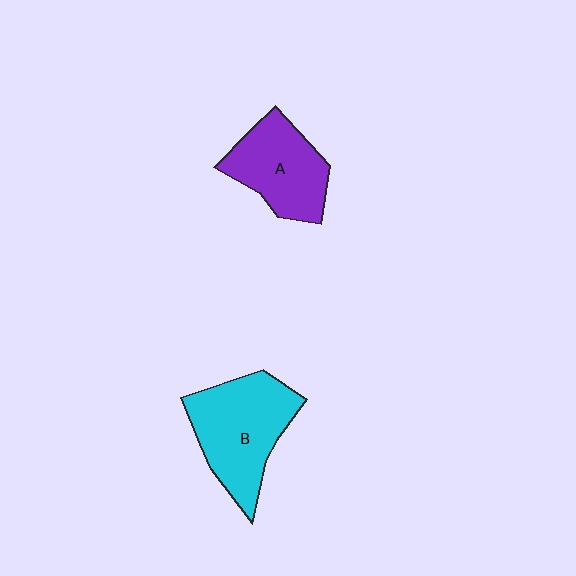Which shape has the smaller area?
Shape A (purple).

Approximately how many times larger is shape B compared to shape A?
Approximately 1.3 times.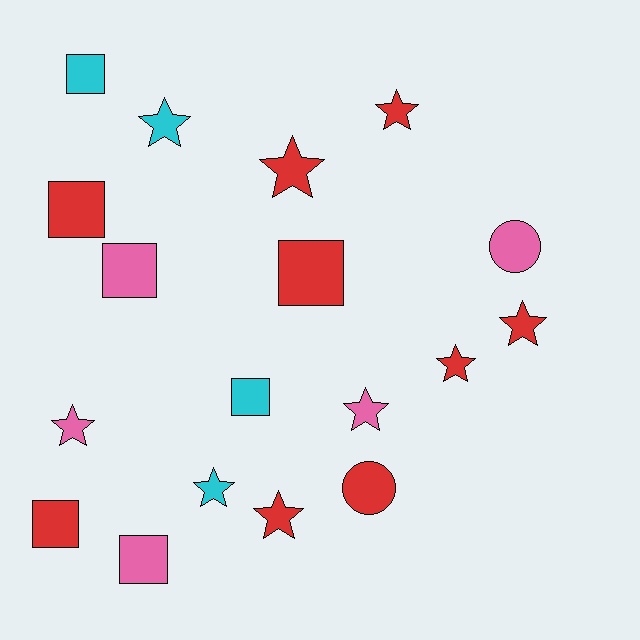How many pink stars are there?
There are 2 pink stars.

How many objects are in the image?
There are 18 objects.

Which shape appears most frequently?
Star, with 9 objects.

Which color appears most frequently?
Red, with 9 objects.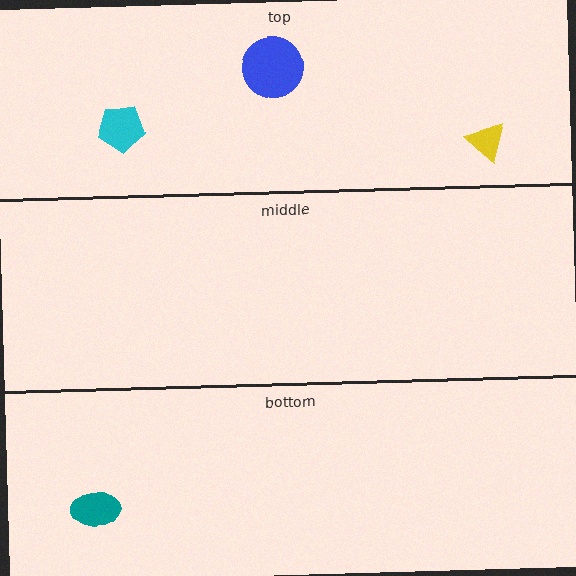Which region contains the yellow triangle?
The top region.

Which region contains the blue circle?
The top region.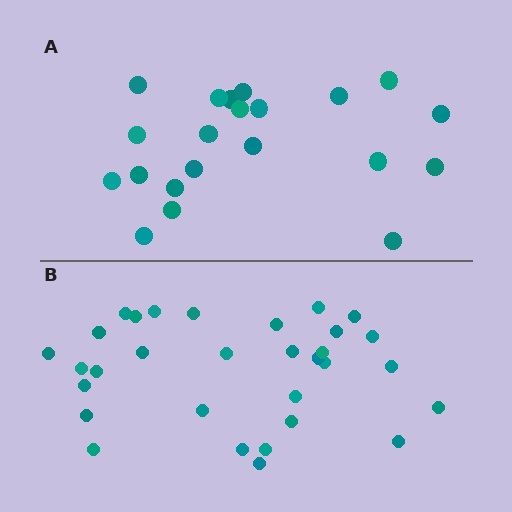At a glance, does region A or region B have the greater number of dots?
Region B (the bottom region) has more dots.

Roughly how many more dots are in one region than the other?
Region B has roughly 10 or so more dots than region A.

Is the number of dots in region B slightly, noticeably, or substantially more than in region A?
Region B has substantially more. The ratio is roughly 1.5 to 1.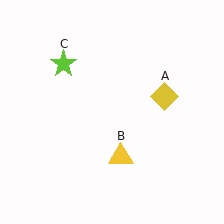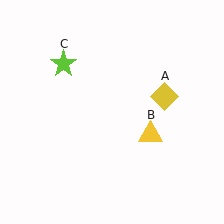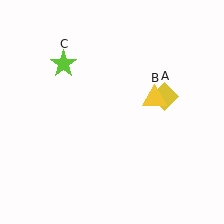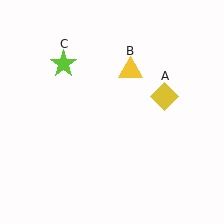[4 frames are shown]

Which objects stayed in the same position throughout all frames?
Yellow diamond (object A) and lime star (object C) remained stationary.